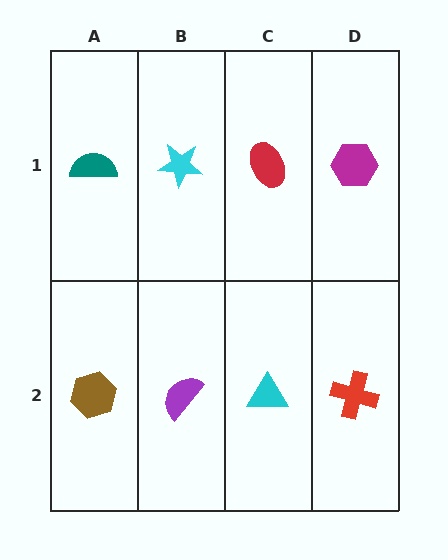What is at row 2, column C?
A cyan triangle.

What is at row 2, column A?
A brown hexagon.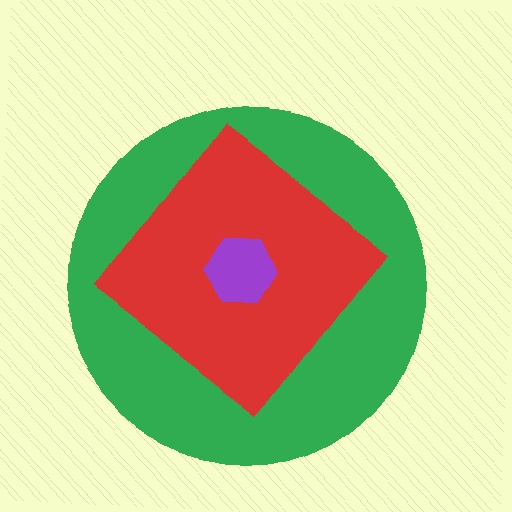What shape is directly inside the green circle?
The red diamond.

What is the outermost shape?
The green circle.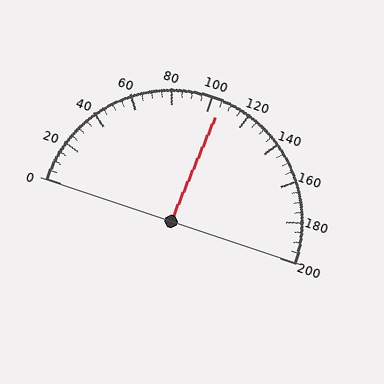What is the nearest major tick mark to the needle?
The nearest major tick mark is 100.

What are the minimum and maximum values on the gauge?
The gauge ranges from 0 to 200.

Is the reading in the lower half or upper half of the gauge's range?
The reading is in the upper half of the range (0 to 200).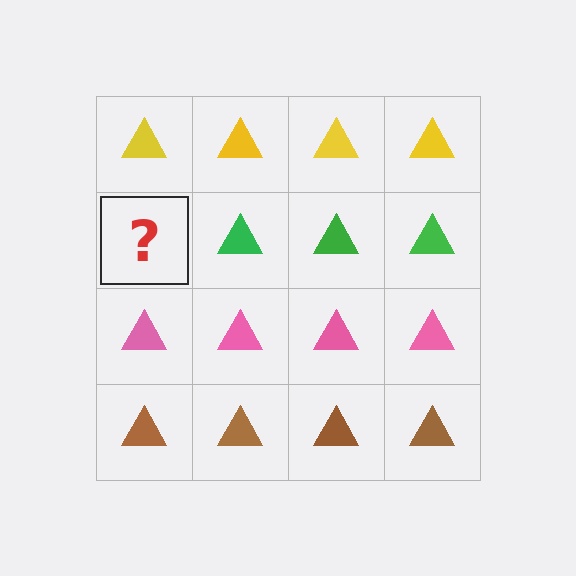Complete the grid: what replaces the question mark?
The question mark should be replaced with a green triangle.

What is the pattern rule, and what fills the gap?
The rule is that each row has a consistent color. The gap should be filled with a green triangle.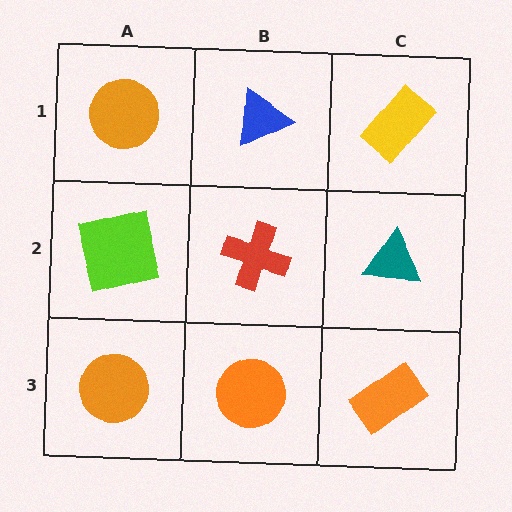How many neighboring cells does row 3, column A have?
2.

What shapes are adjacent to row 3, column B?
A red cross (row 2, column B), an orange circle (row 3, column A), an orange rectangle (row 3, column C).